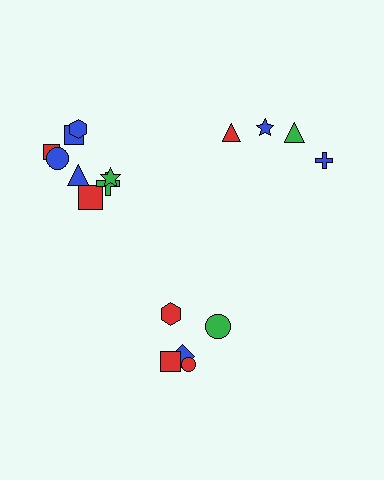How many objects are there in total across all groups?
There are 17 objects.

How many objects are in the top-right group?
There are 4 objects.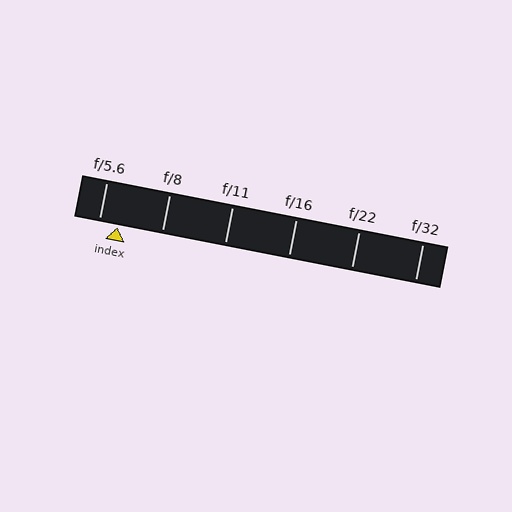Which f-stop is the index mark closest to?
The index mark is closest to f/5.6.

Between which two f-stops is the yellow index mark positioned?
The index mark is between f/5.6 and f/8.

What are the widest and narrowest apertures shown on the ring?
The widest aperture shown is f/5.6 and the narrowest is f/32.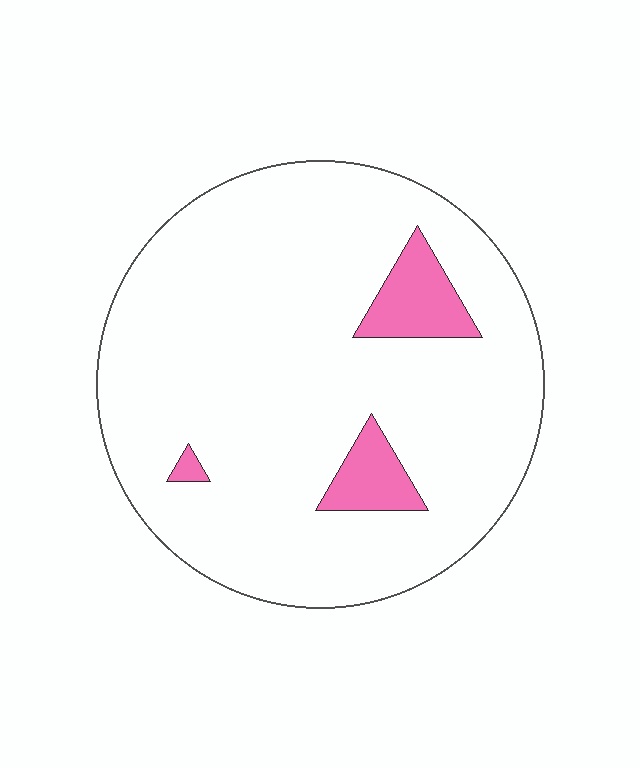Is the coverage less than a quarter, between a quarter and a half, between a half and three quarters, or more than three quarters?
Less than a quarter.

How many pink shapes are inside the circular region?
3.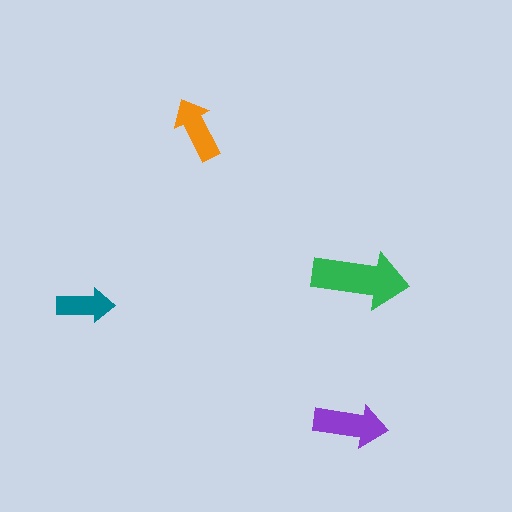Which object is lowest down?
The purple arrow is bottommost.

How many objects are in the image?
There are 4 objects in the image.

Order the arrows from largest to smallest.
the green one, the purple one, the orange one, the teal one.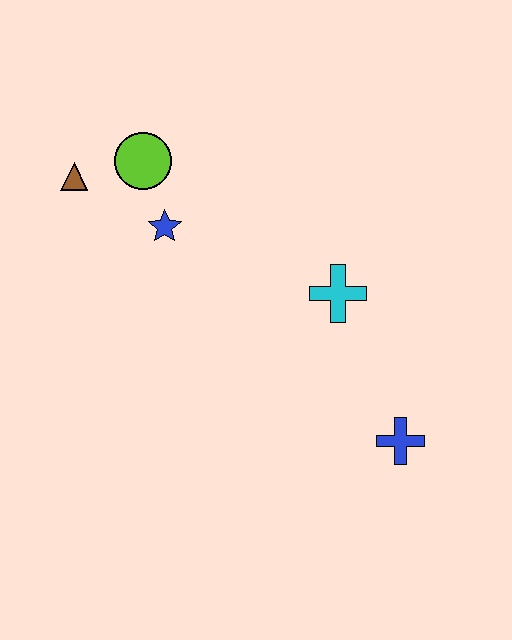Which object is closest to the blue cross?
The cyan cross is closest to the blue cross.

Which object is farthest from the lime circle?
The blue cross is farthest from the lime circle.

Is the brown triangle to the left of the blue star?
Yes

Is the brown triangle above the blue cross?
Yes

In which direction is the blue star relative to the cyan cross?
The blue star is to the left of the cyan cross.